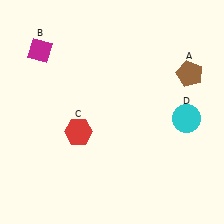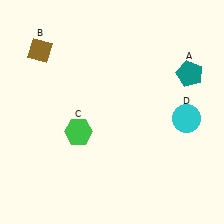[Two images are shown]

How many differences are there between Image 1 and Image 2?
There are 3 differences between the two images.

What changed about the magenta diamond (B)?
In Image 1, B is magenta. In Image 2, it changed to brown.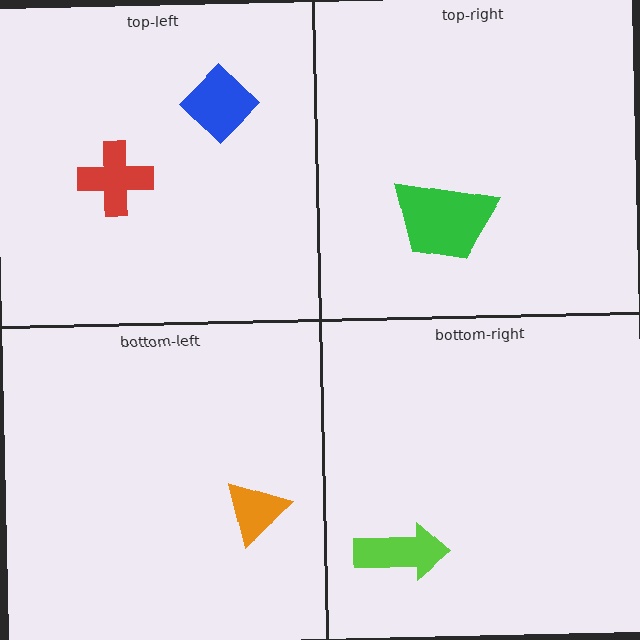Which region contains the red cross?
The top-left region.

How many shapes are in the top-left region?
2.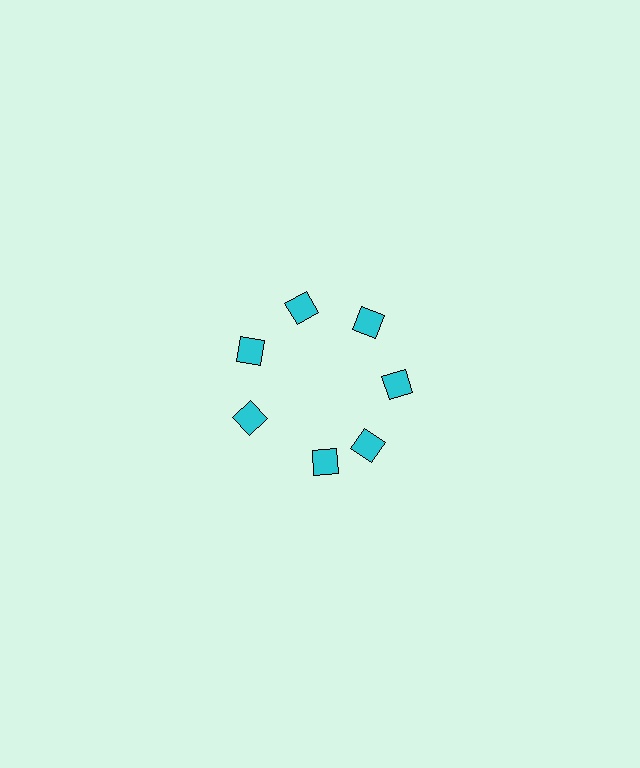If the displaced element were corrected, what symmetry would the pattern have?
It would have 7-fold rotational symmetry — the pattern would map onto itself every 51 degrees.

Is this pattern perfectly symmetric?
No. The 7 cyan diamonds are arranged in a ring, but one element near the 6 o'clock position is rotated out of alignment along the ring, breaking the 7-fold rotational symmetry.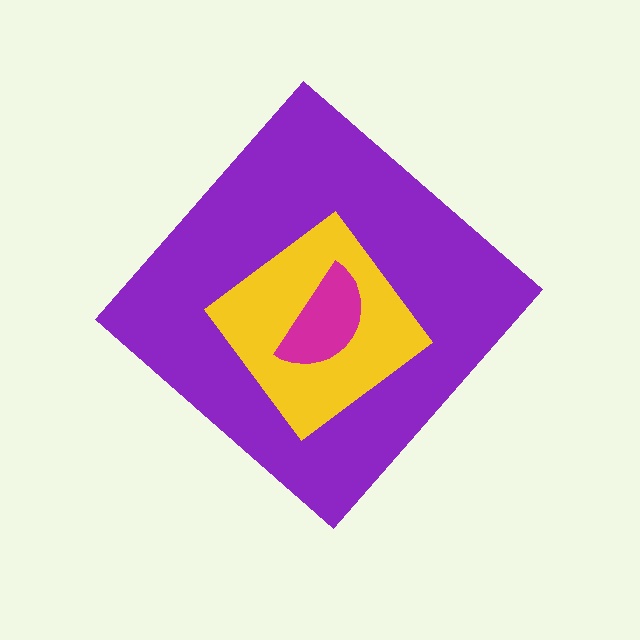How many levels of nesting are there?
3.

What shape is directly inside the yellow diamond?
The magenta semicircle.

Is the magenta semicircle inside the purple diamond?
Yes.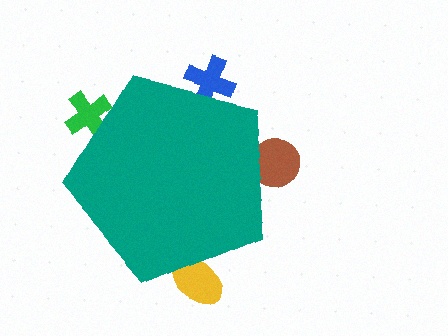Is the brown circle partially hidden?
Yes, the brown circle is partially hidden behind the teal pentagon.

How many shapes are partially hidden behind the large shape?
4 shapes are partially hidden.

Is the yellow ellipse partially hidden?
Yes, the yellow ellipse is partially hidden behind the teal pentagon.